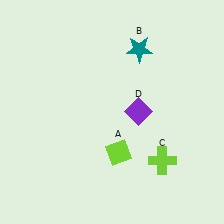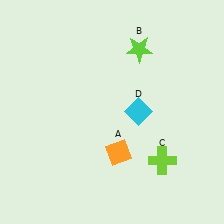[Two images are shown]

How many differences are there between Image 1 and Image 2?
There are 3 differences between the two images.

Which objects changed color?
A changed from lime to orange. B changed from teal to lime. D changed from purple to cyan.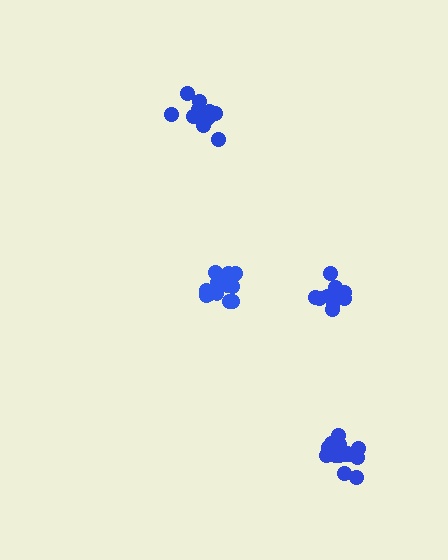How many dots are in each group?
Group 1: 11 dots, Group 2: 13 dots, Group 3: 17 dots, Group 4: 15 dots (56 total).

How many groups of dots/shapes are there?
There are 4 groups.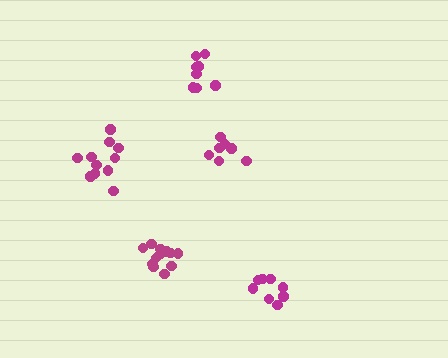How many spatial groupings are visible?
There are 5 spatial groupings.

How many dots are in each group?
Group 1: 12 dots, Group 2: 8 dots, Group 3: 8 dots, Group 4: 11 dots, Group 5: 7 dots (46 total).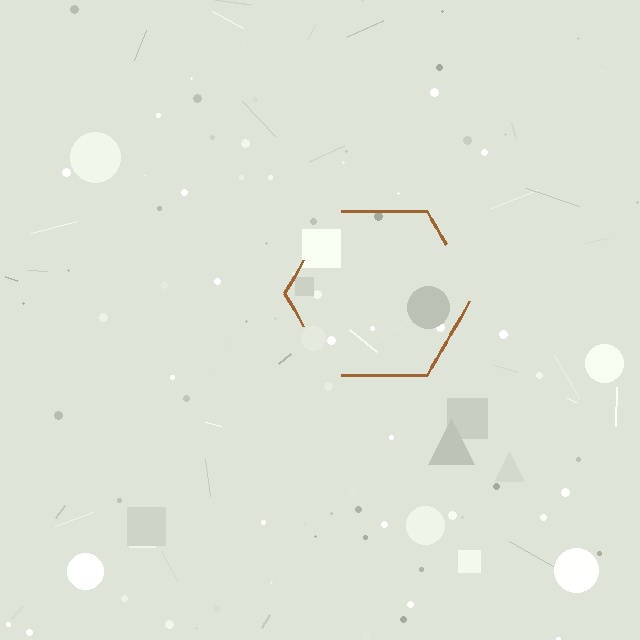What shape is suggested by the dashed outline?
The dashed outline suggests a hexagon.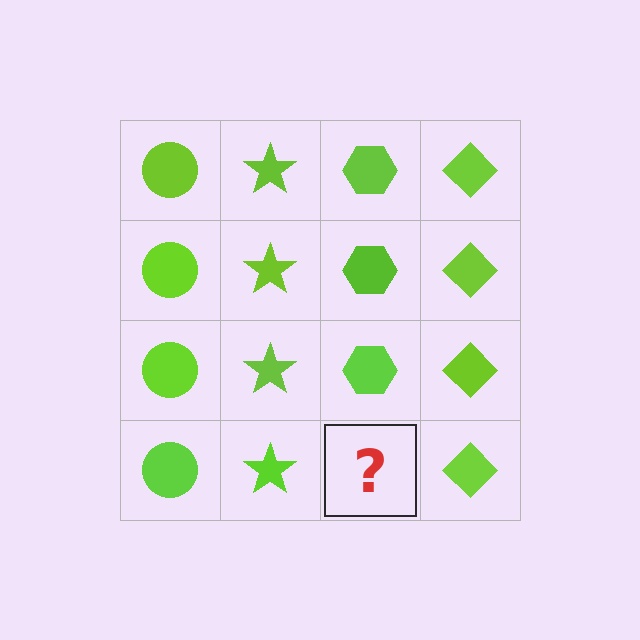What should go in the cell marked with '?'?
The missing cell should contain a lime hexagon.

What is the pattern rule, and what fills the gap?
The rule is that each column has a consistent shape. The gap should be filled with a lime hexagon.